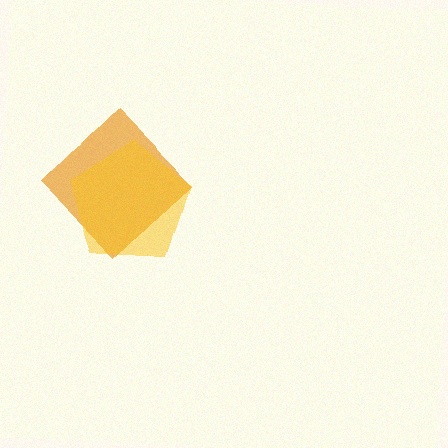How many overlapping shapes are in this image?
There are 2 overlapping shapes in the image.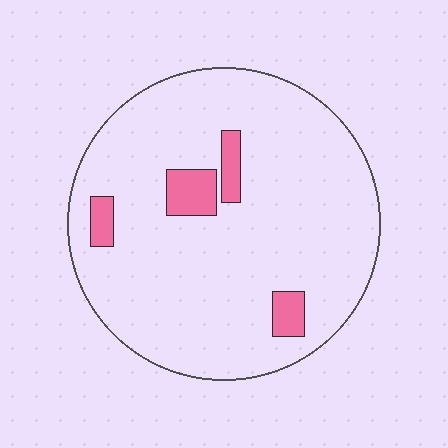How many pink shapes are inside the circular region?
4.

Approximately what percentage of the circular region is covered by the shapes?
Approximately 10%.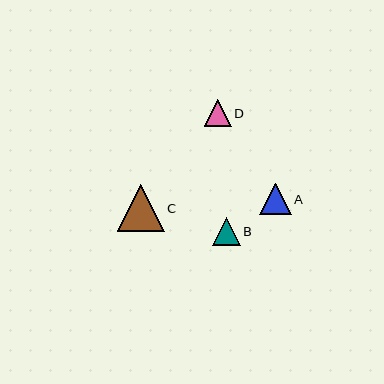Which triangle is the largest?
Triangle C is the largest with a size of approximately 47 pixels.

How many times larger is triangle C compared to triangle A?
Triangle C is approximately 1.5 times the size of triangle A.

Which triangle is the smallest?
Triangle D is the smallest with a size of approximately 27 pixels.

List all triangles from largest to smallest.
From largest to smallest: C, A, B, D.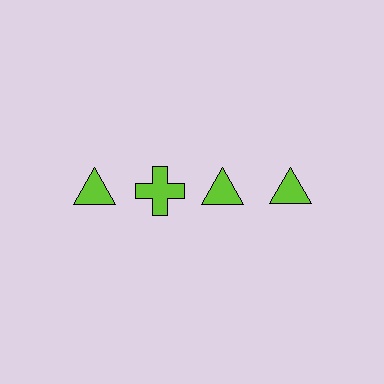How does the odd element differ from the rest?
It has a different shape: cross instead of triangle.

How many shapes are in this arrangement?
There are 4 shapes arranged in a grid pattern.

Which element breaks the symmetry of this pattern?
The lime cross in the top row, second from left column breaks the symmetry. All other shapes are lime triangles.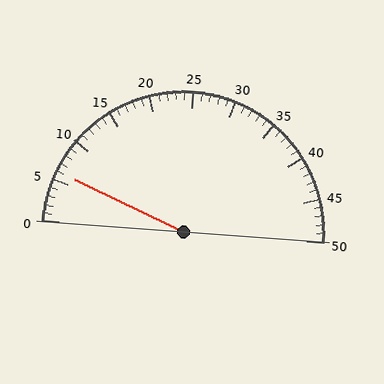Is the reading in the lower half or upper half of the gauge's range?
The reading is in the lower half of the range (0 to 50).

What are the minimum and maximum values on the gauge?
The gauge ranges from 0 to 50.